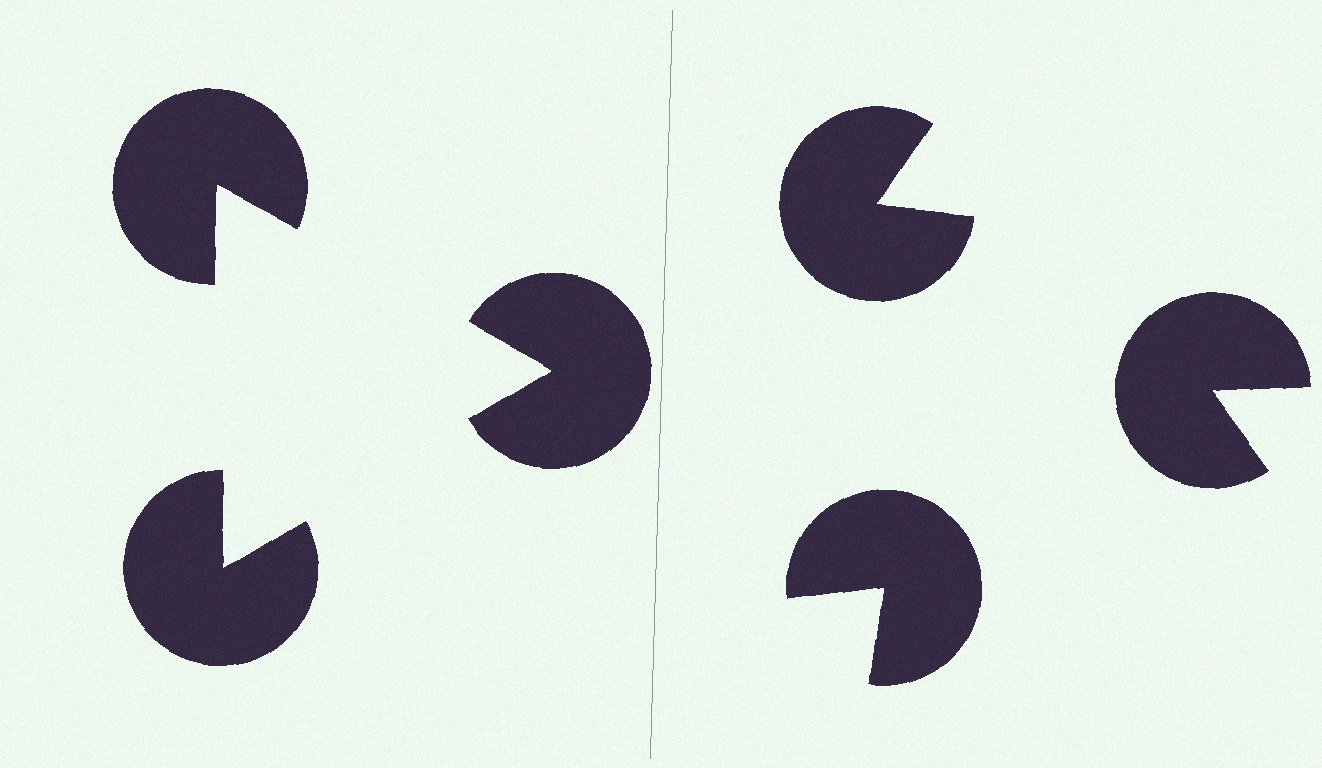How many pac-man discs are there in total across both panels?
6 — 3 on each side.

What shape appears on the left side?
An illusory triangle.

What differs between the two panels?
The pac-man discs are positioned identically on both sides; only the wedge orientations differ. On the left they align to a triangle; on the right they are misaligned.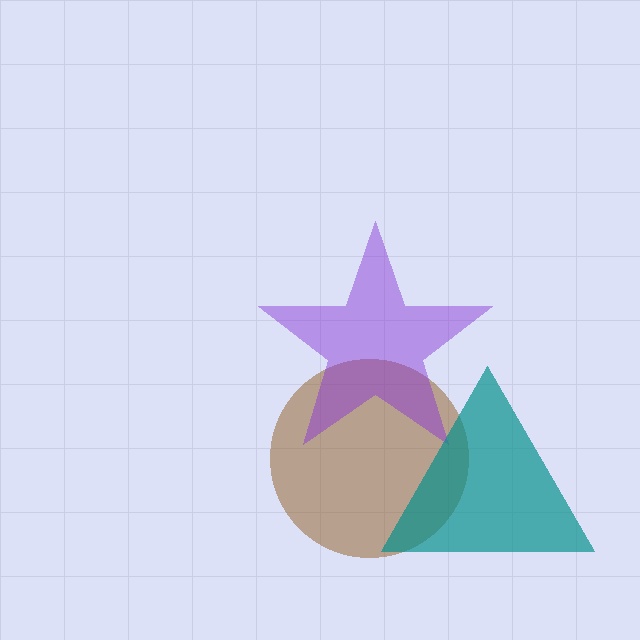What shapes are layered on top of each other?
The layered shapes are: a brown circle, a purple star, a teal triangle.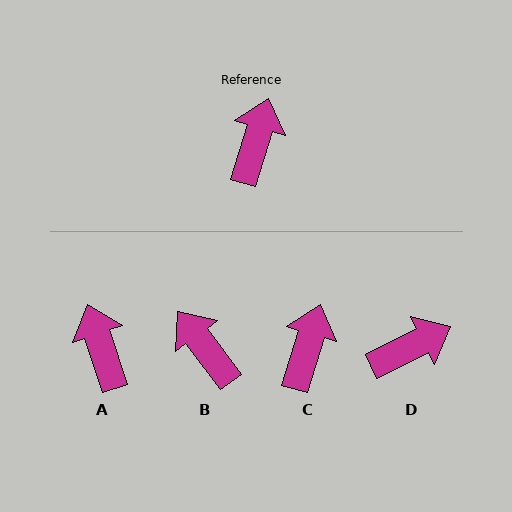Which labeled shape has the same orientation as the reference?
C.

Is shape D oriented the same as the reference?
No, it is off by about 47 degrees.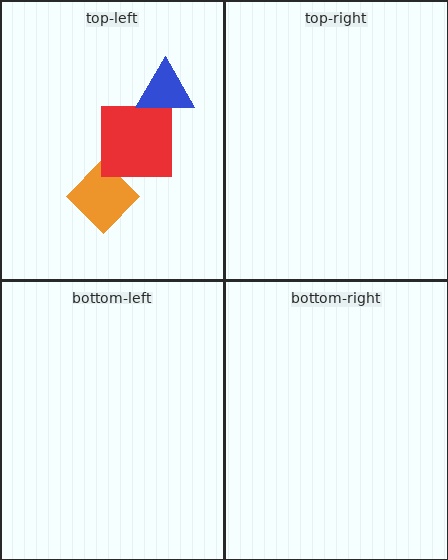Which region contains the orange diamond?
The top-left region.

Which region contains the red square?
The top-left region.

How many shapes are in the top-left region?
3.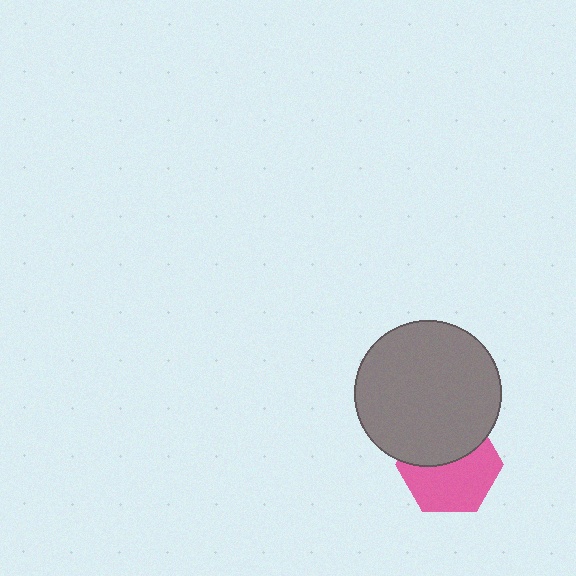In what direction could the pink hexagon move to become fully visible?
The pink hexagon could move down. That would shift it out from behind the gray circle entirely.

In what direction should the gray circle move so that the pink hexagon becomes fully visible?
The gray circle should move up. That is the shortest direction to clear the overlap and leave the pink hexagon fully visible.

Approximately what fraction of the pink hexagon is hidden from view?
Roughly 42% of the pink hexagon is hidden behind the gray circle.